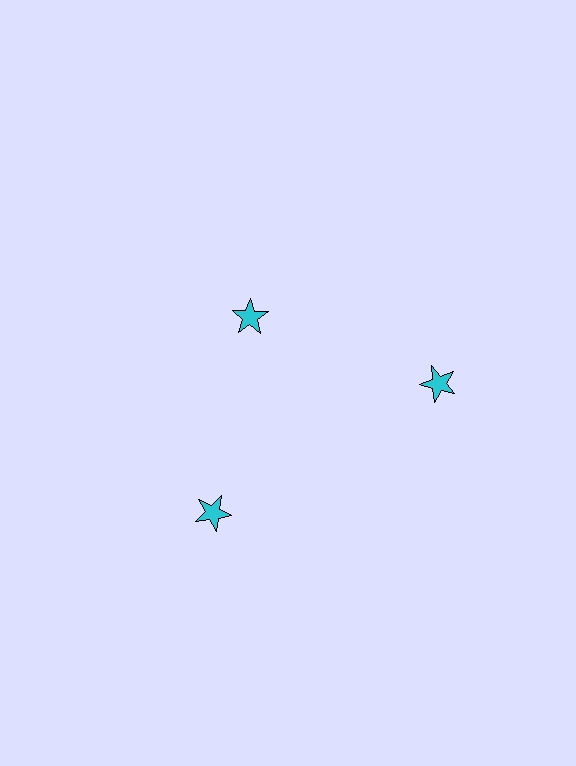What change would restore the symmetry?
The symmetry would be restored by moving it outward, back onto the ring so that all 3 stars sit at equal angles and equal distance from the center.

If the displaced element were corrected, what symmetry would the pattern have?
It would have 3-fold rotational symmetry — the pattern would map onto itself every 120 degrees.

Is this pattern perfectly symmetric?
No. The 3 cyan stars are arranged in a ring, but one element near the 11 o'clock position is pulled inward toward the center, breaking the 3-fold rotational symmetry.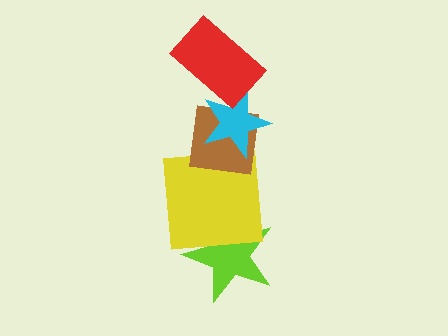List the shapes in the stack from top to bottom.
From top to bottom: the red rectangle, the cyan star, the brown square, the yellow square, the lime star.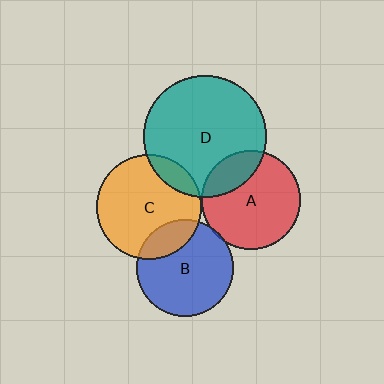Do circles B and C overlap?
Yes.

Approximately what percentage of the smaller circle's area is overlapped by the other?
Approximately 20%.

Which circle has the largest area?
Circle D (teal).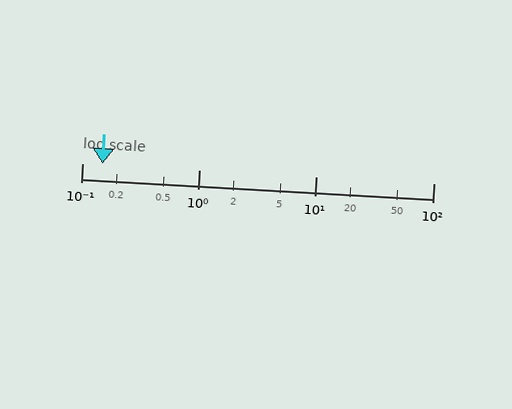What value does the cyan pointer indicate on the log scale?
The pointer indicates approximately 0.15.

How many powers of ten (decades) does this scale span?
The scale spans 3 decades, from 0.1 to 100.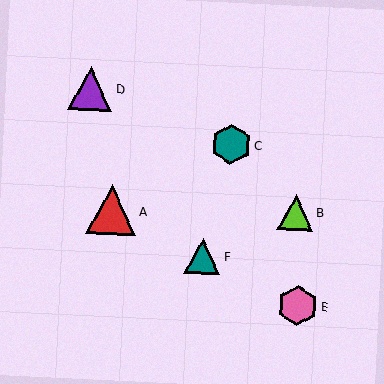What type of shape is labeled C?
Shape C is a teal hexagon.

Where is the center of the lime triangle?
The center of the lime triangle is at (296, 212).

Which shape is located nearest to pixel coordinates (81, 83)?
The purple triangle (labeled D) at (91, 88) is nearest to that location.